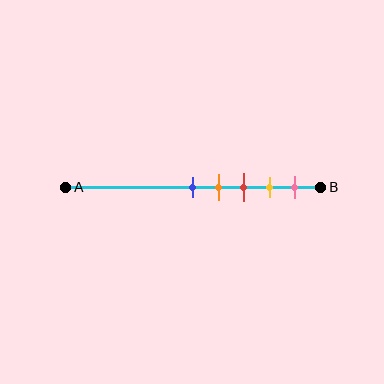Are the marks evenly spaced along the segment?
Yes, the marks are approximately evenly spaced.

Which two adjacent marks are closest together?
The blue and orange marks are the closest adjacent pair.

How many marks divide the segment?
There are 5 marks dividing the segment.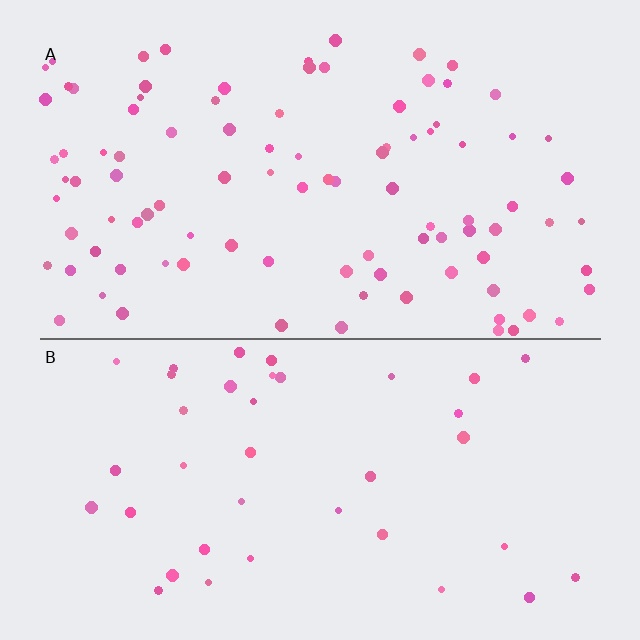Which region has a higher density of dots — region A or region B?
A (the top).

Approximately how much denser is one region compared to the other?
Approximately 2.5× — region A over region B.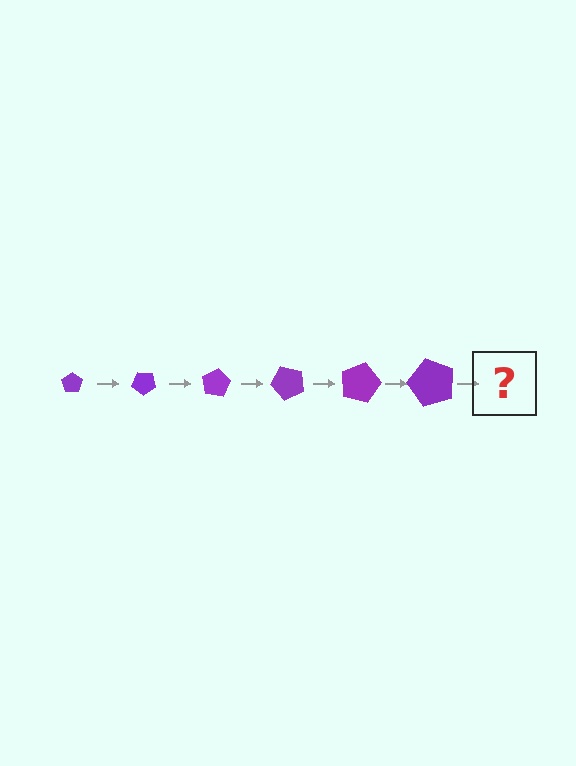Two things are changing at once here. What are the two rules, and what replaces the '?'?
The two rules are that the pentagon grows larger each step and it rotates 40 degrees each step. The '?' should be a pentagon, larger than the previous one and rotated 240 degrees from the start.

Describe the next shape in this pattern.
It should be a pentagon, larger than the previous one and rotated 240 degrees from the start.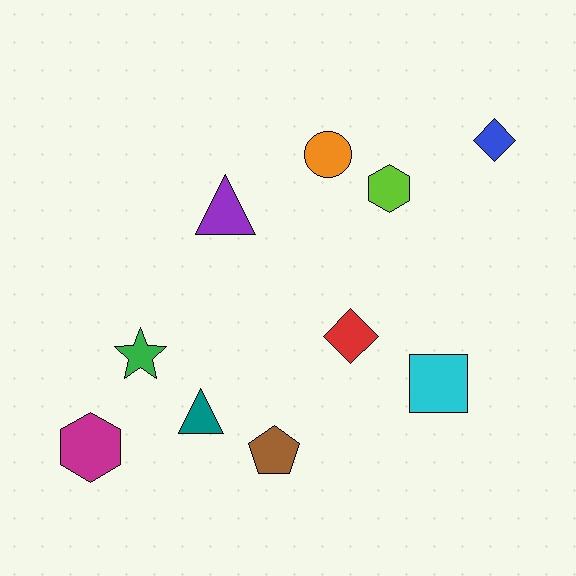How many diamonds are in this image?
There are 2 diamonds.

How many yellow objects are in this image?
There are no yellow objects.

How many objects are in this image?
There are 10 objects.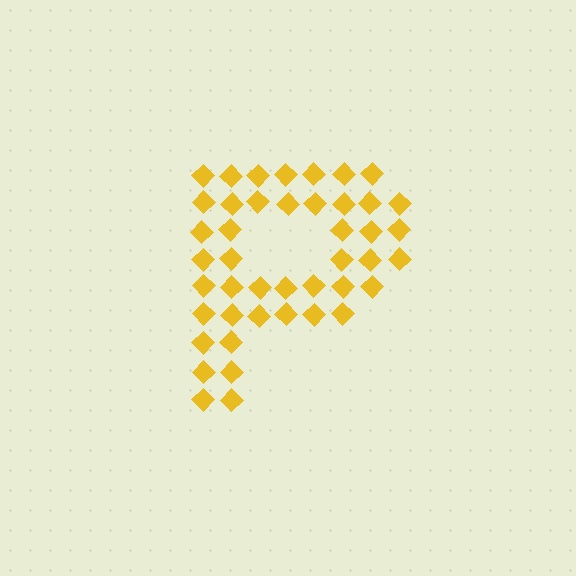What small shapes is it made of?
It is made of small diamonds.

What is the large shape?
The large shape is the letter P.